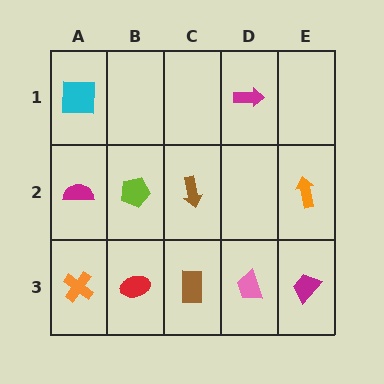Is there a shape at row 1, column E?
No, that cell is empty.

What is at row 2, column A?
A magenta semicircle.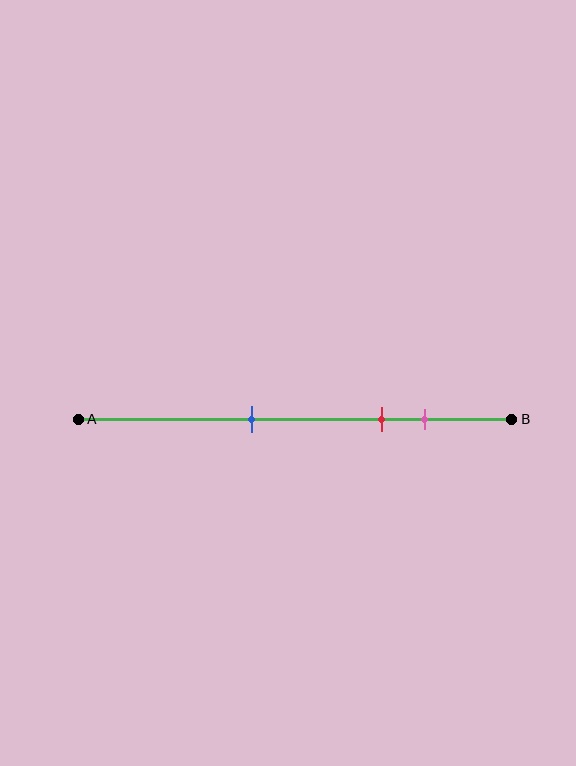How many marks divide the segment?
There are 3 marks dividing the segment.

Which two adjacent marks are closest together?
The red and pink marks are the closest adjacent pair.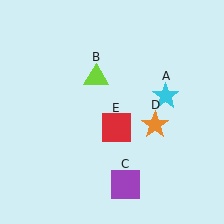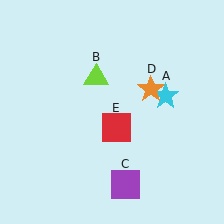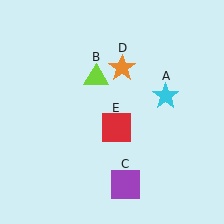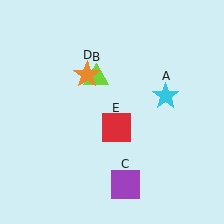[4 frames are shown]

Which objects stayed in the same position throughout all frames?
Cyan star (object A) and lime triangle (object B) and purple square (object C) and red square (object E) remained stationary.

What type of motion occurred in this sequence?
The orange star (object D) rotated counterclockwise around the center of the scene.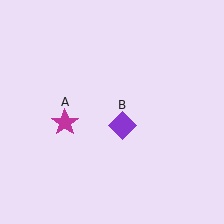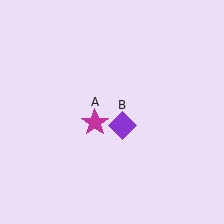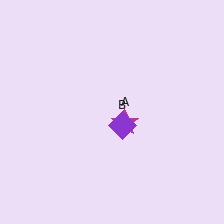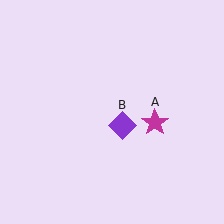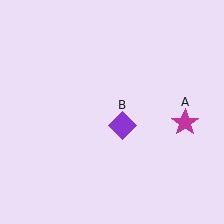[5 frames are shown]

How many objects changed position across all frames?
1 object changed position: magenta star (object A).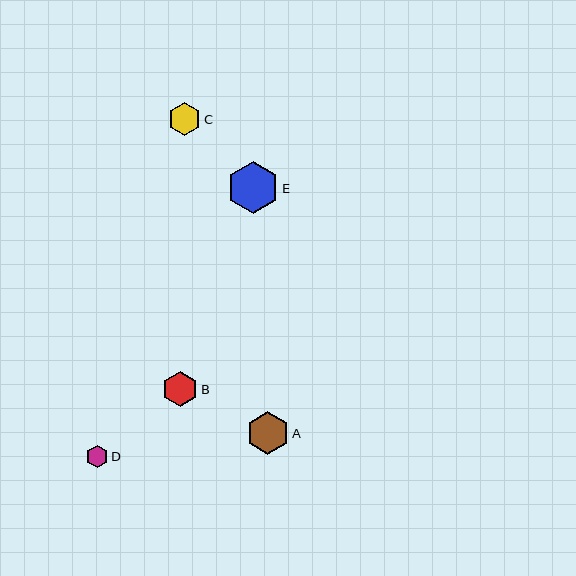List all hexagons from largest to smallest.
From largest to smallest: E, A, B, C, D.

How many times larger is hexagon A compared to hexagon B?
Hexagon A is approximately 1.2 times the size of hexagon B.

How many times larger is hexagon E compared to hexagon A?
Hexagon E is approximately 1.2 times the size of hexagon A.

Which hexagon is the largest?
Hexagon E is the largest with a size of approximately 52 pixels.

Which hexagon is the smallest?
Hexagon D is the smallest with a size of approximately 23 pixels.